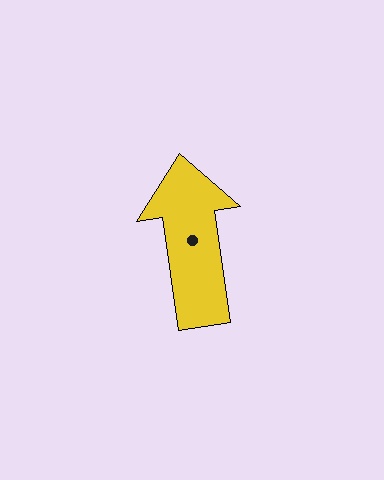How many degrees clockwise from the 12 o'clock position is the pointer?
Approximately 352 degrees.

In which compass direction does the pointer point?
North.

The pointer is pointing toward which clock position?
Roughly 12 o'clock.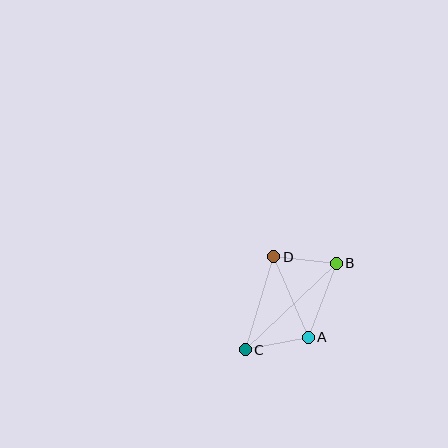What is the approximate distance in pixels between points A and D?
The distance between A and D is approximately 88 pixels.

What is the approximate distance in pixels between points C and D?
The distance between C and D is approximately 97 pixels.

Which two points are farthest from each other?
Points B and C are farthest from each other.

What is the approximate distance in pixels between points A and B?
The distance between A and B is approximately 79 pixels.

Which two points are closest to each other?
Points B and D are closest to each other.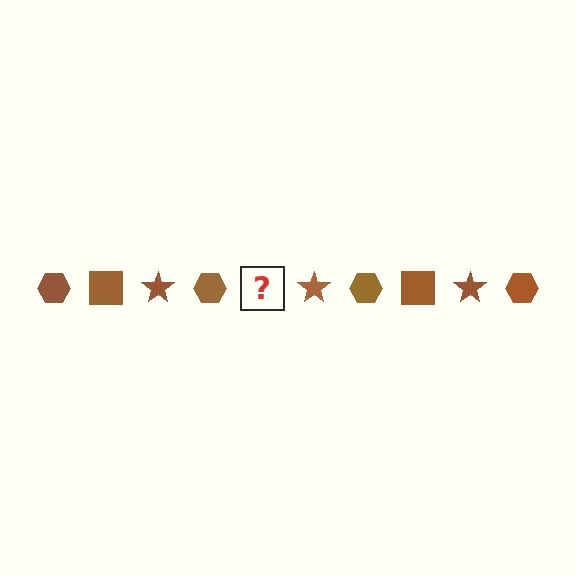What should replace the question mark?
The question mark should be replaced with a brown square.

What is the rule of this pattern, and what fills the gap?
The rule is that the pattern cycles through hexagon, square, star shapes in brown. The gap should be filled with a brown square.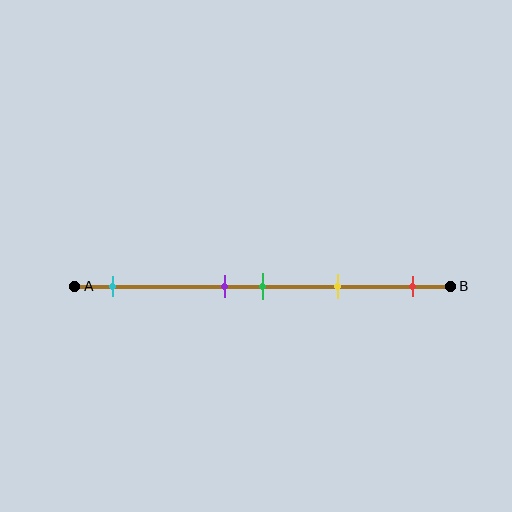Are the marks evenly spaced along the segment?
No, the marks are not evenly spaced.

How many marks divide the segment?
There are 5 marks dividing the segment.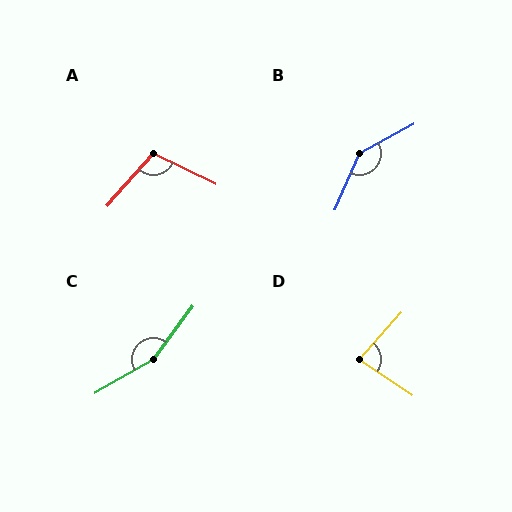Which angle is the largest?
C, at approximately 156 degrees.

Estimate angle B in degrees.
Approximately 142 degrees.